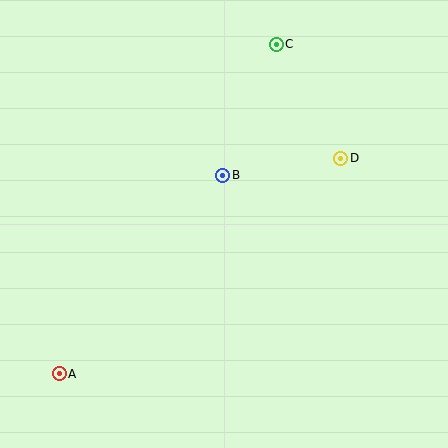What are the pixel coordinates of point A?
Point A is at (59, 374).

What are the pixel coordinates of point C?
Point C is at (276, 44).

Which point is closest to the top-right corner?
Point C is closest to the top-right corner.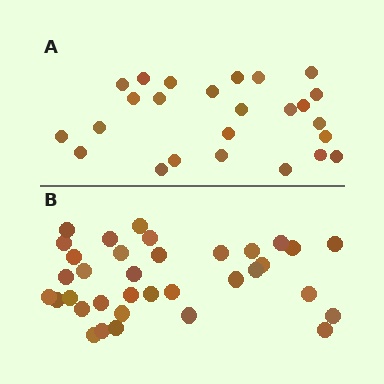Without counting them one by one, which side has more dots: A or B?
Region B (the bottom region) has more dots.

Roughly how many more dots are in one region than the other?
Region B has roughly 10 or so more dots than region A.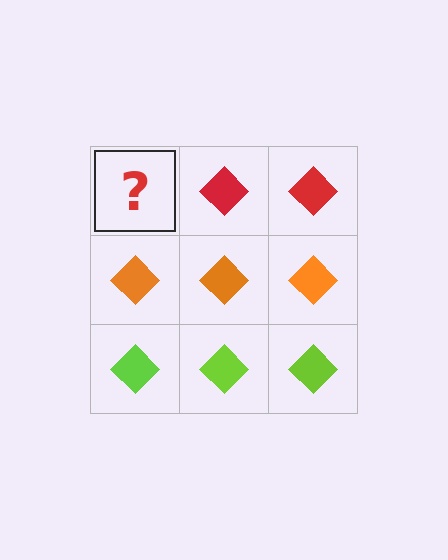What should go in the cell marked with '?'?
The missing cell should contain a red diamond.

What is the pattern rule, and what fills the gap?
The rule is that each row has a consistent color. The gap should be filled with a red diamond.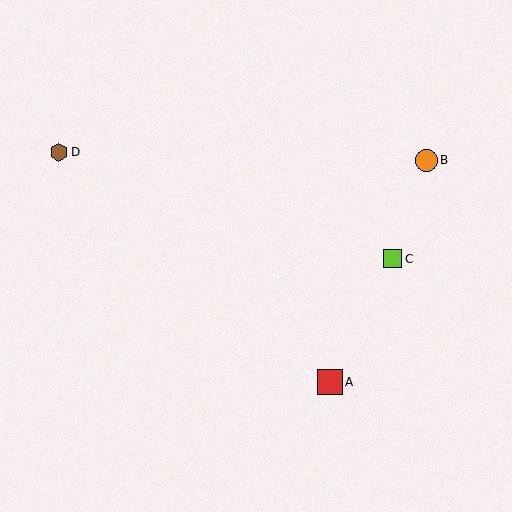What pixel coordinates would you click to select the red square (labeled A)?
Click at (330, 382) to select the red square A.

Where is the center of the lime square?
The center of the lime square is at (392, 259).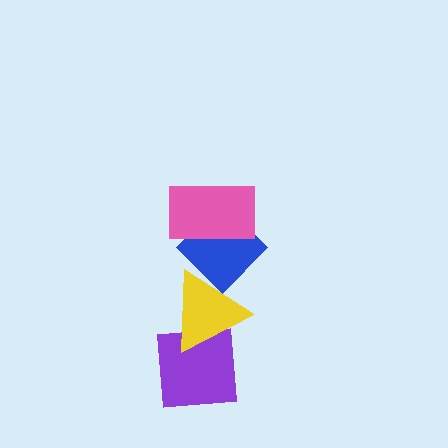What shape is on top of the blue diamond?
The pink rectangle is on top of the blue diamond.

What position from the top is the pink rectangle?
The pink rectangle is 1st from the top.